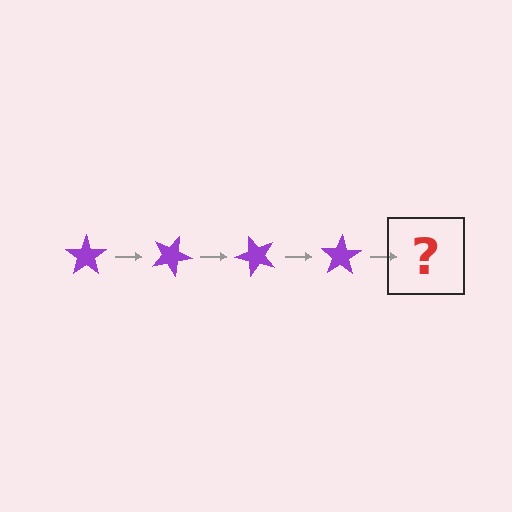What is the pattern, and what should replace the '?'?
The pattern is that the star rotates 25 degrees each step. The '?' should be a purple star rotated 100 degrees.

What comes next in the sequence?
The next element should be a purple star rotated 100 degrees.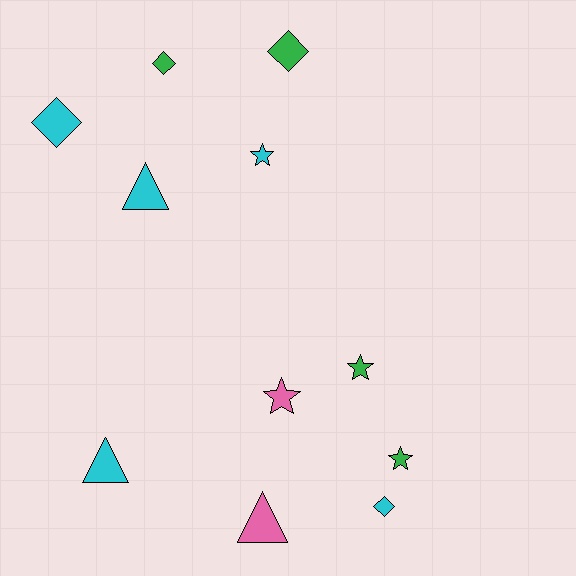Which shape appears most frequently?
Diamond, with 4 objects.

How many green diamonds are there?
There are 2 green diamonds.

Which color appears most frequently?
Cyan, with 5 objects.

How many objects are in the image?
There are 11 objects.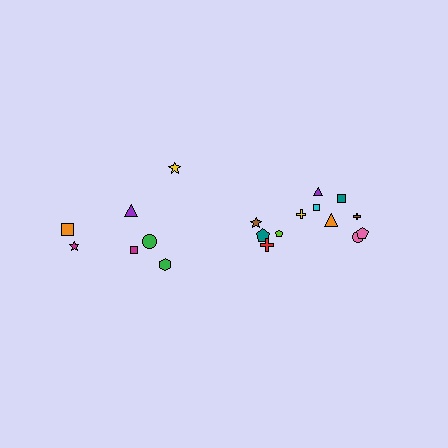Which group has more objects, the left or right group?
The right group.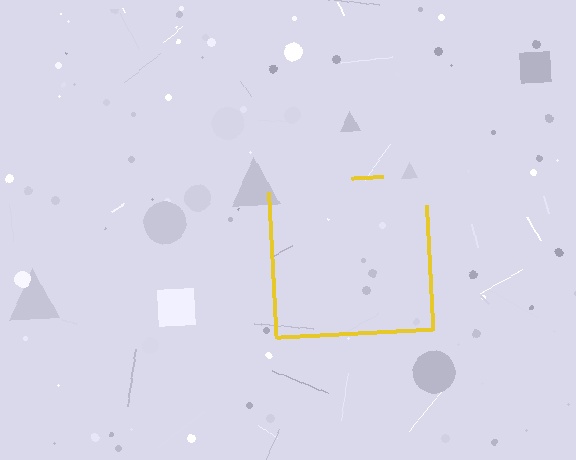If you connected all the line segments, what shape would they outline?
They would outline a square.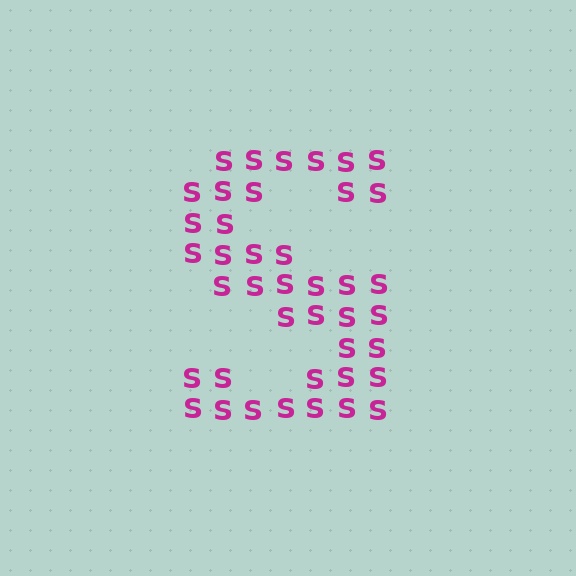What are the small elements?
The small elements are letter S's.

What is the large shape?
The large shape is the letter S.